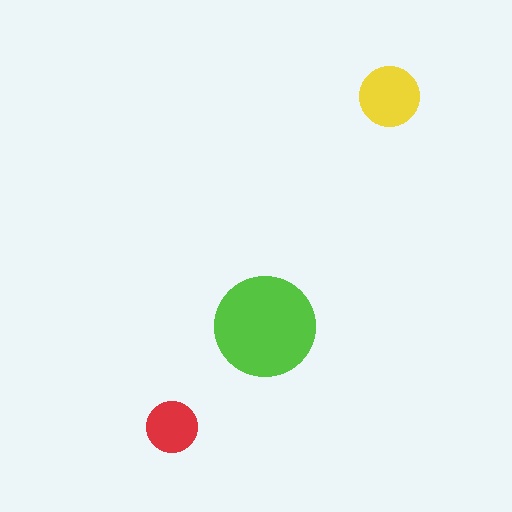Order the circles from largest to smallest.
the lime one, the yellow one, the red one.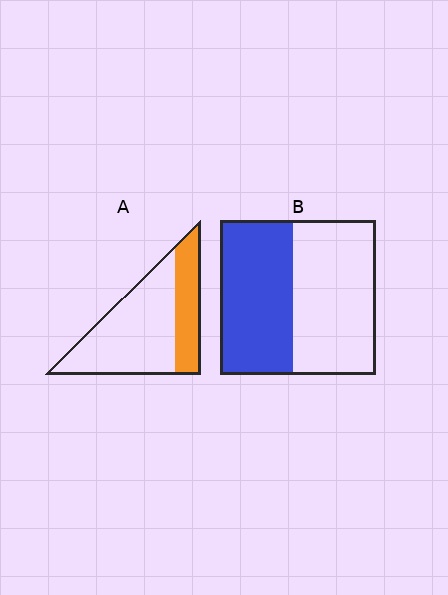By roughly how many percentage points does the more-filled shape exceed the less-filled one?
By roughly 15 percentage points (B over A).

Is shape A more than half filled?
No.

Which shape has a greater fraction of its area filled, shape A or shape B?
Shape B.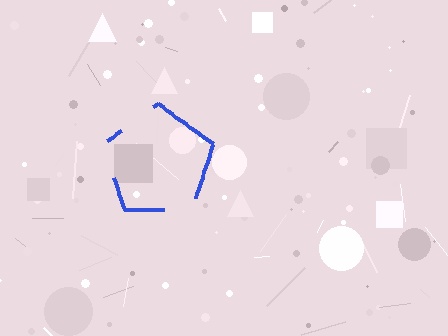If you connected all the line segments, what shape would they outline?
They would outline a pentagon.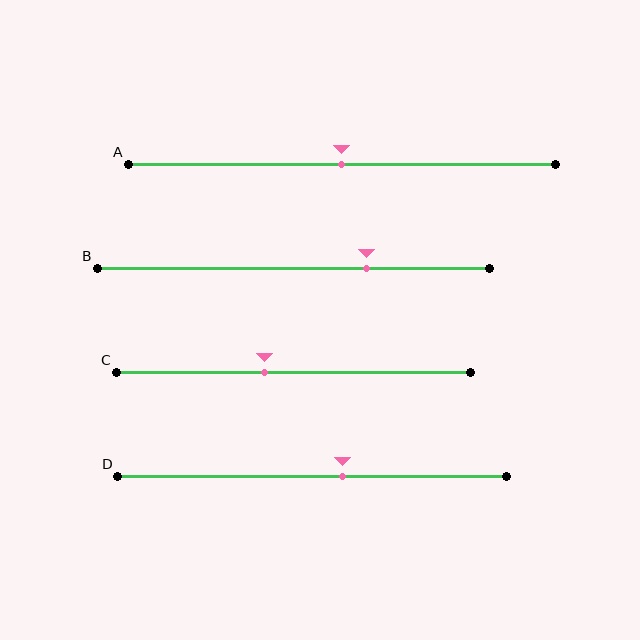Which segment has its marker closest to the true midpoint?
Segment A has its marker closest to the true midpoint.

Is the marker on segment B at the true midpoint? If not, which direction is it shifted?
No, the marker on segment B is shifted to the right by about 19% of the segment length.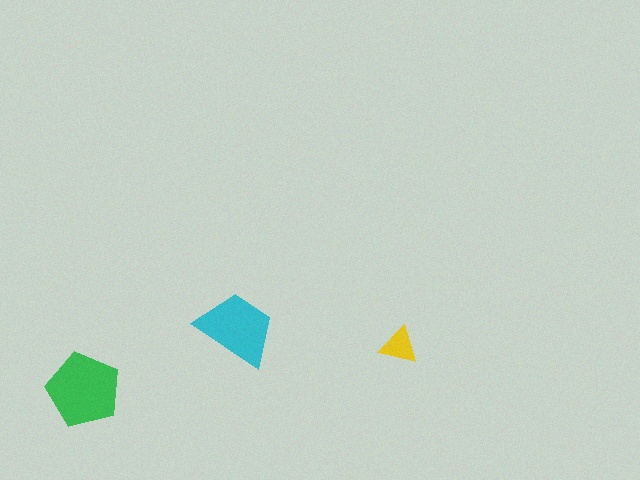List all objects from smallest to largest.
The yellow triangle, the cyan trapezoid, the green pentagon.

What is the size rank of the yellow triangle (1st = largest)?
3rd.